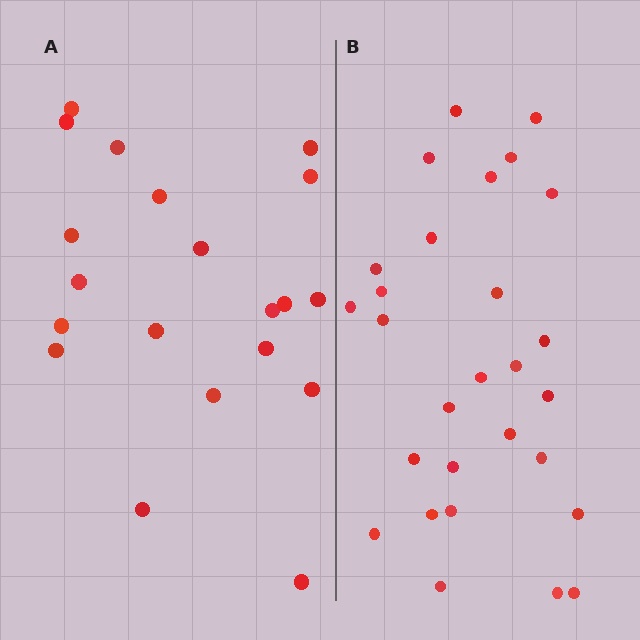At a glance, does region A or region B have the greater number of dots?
Region B (the right region) has more dots.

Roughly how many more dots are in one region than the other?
Region B has roughly 8 or so more dots than region A.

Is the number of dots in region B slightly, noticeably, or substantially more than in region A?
Region B has noticeably more, but not dramatically so. The ratio is roughly 1.4 to 1.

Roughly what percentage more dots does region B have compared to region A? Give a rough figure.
About 40% more.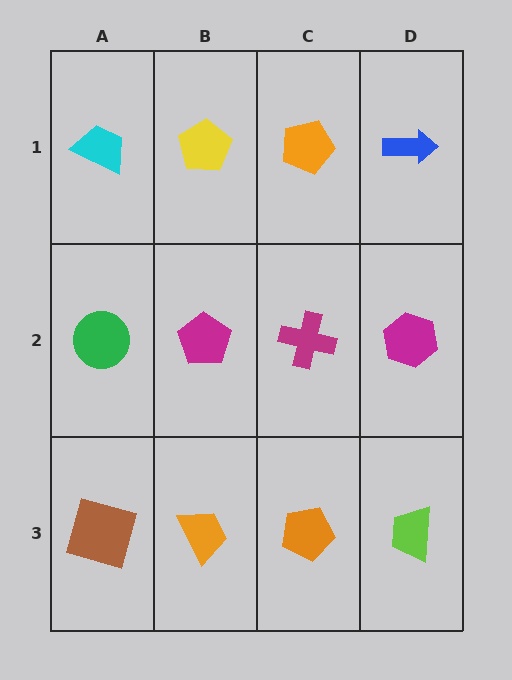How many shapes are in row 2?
4 shapes.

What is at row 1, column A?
A cyan trapezoid.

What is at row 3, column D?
A lime trapezoid.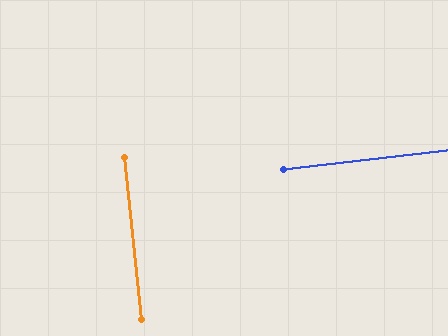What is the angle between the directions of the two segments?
Approximately 89 degrees.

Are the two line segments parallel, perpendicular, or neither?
Perpendicular — they meet at approximately 89°.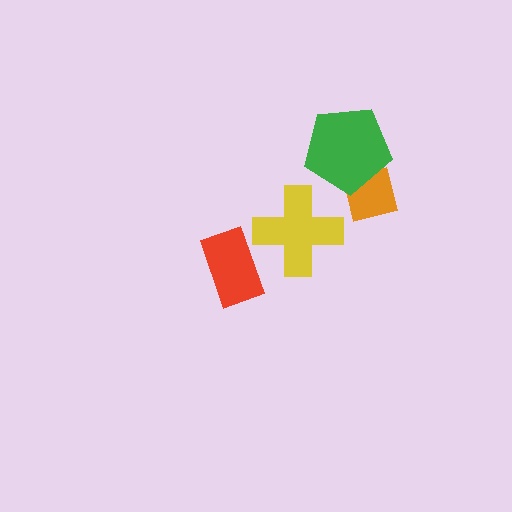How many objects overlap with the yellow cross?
0 objects overlap with the yellow cross.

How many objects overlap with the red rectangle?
0 objects overlap with the red rectangle.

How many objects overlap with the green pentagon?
1 object overlaps with the green pentagon.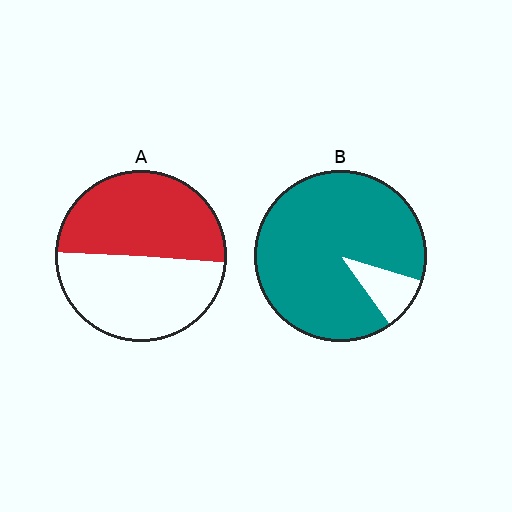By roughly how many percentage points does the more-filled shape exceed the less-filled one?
By roughly 40 percentage points (B over A).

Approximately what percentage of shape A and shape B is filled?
A is approximately 50% and B is approximately 90%.